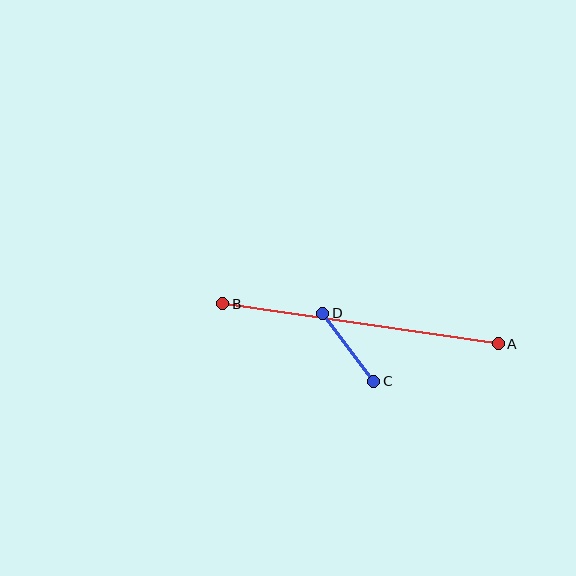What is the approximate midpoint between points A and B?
The midpoint is at approximately (361, 324) pixels.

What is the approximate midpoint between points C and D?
The midpoint is at approximately (348, 347) pixels.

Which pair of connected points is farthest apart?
Points A and B are farthest apart.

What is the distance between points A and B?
The distance is approximately 278 pixels.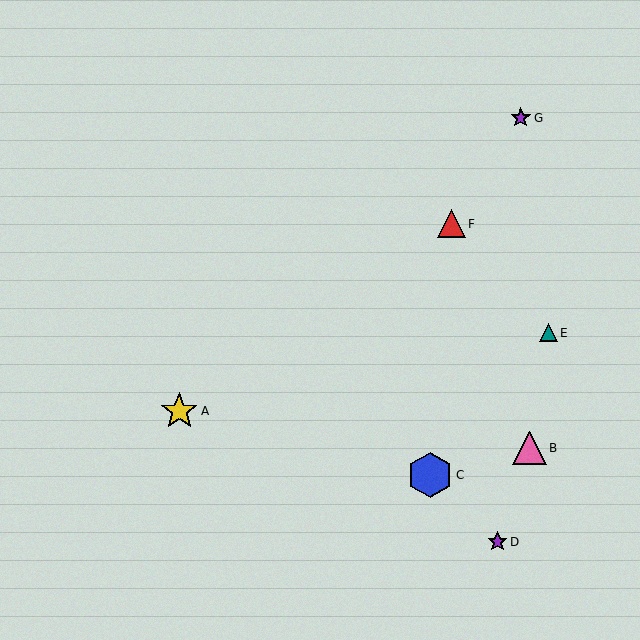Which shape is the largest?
The blue hexagon (labeled C) is the largest.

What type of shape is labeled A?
Shape A is a yellow star.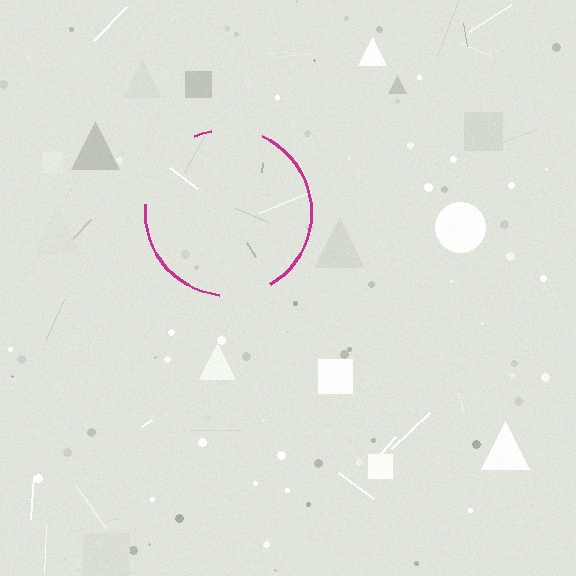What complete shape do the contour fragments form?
The contour fragments form a circle.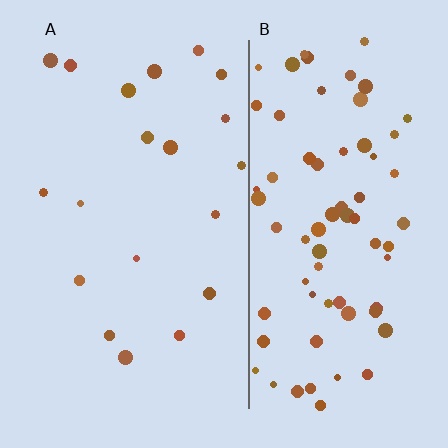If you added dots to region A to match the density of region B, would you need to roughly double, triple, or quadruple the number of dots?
Approximately quadruple.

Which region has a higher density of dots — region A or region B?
B (the right).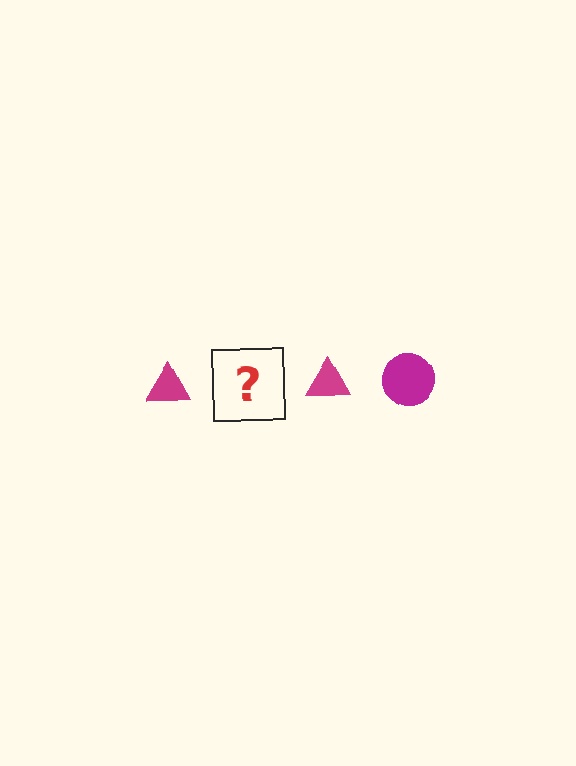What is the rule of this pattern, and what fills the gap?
The rule is that the pattern cycles through triangle, circle shapes in magenta. The gap should be filled with a magenta circle.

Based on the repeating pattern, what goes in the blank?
The blank should be a magenta circle.